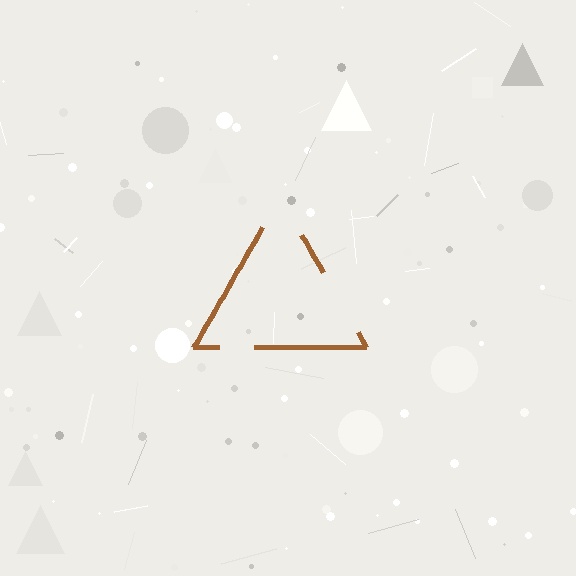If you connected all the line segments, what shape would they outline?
They would outline a triangle.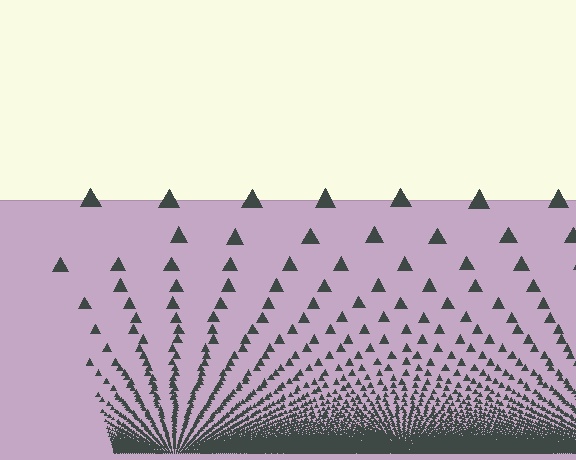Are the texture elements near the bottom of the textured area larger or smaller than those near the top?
Smaller. The gradient is inverted — elements near the bottom are smaller and denser.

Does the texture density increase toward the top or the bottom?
Density increases toward the bottom.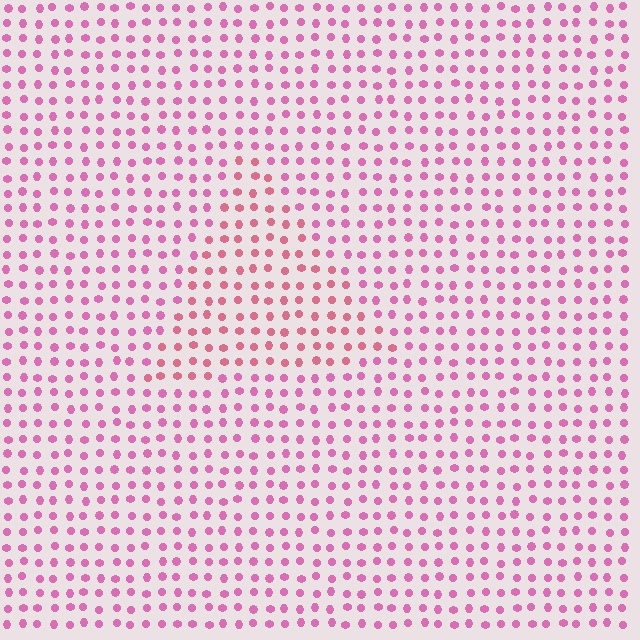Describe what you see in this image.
The image is filled with small pink elements in a uniform arrangement. A triangle-shaped region is visible where the elements are tinted to a slightly different hue, forming a subtle color boundary.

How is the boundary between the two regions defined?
The boundary is defined purely by a slight shift in hue (about 22 degrees). Spacing, size, and orientation are identical on both sides.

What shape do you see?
I see a triangle.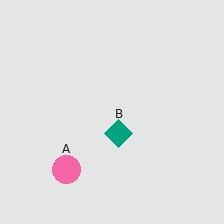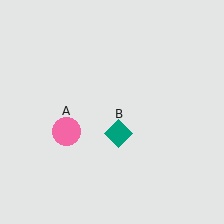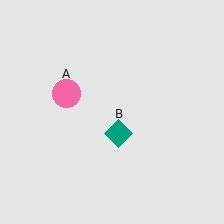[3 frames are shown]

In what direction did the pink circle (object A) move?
The pink circle (object A) moved up.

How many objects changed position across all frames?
1 object changed position: pink circle (object A).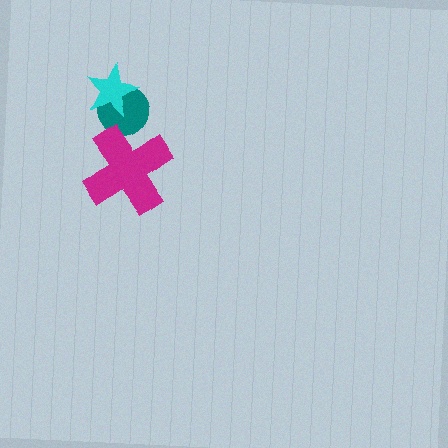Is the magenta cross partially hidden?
No, no other shape covers it.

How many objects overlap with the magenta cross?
1 object overlaps with the magenta cross.